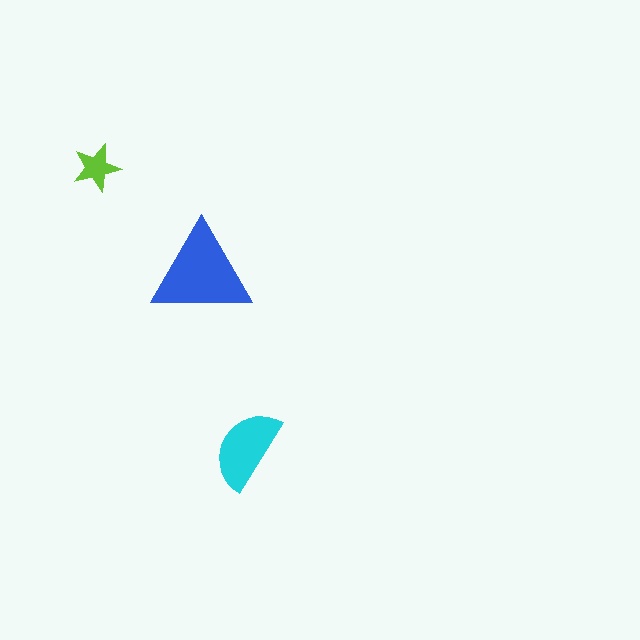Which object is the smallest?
The lime star.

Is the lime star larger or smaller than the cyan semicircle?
Smaller.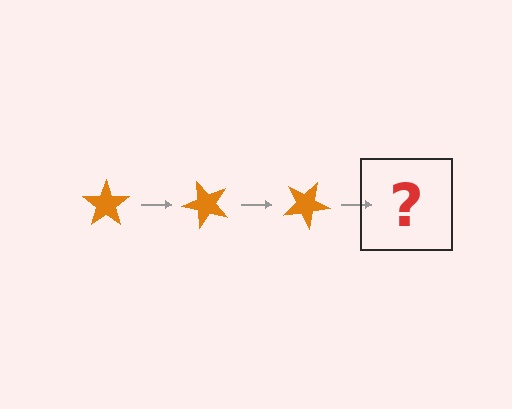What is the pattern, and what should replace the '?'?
The pattern is that the star rotates 50 degrees each step. The '?' should be an orange star rotated 150 degrees.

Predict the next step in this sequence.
The next step is an orange star rotated 150 degrees.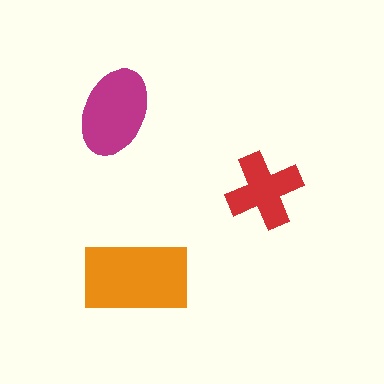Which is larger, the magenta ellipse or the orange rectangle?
The orange rectangle.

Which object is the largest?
The orange rectangle.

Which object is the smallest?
The red cross.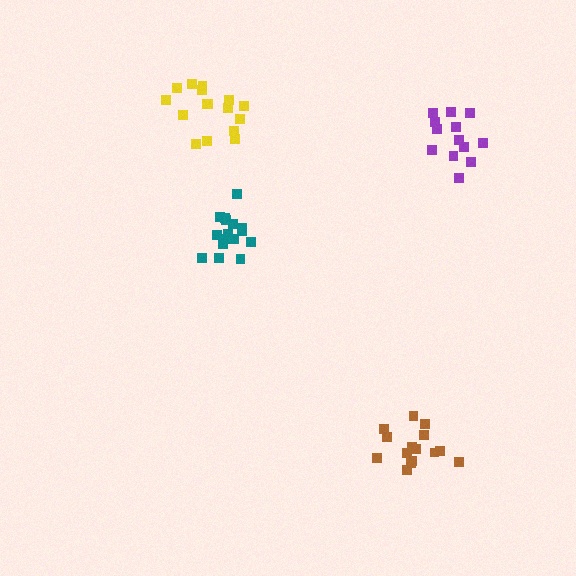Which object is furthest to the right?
The purple cluster is rightmost.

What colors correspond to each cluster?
The clusters are colored: teal, brown, yellow, purple.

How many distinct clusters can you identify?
There are 4 distinct clusters.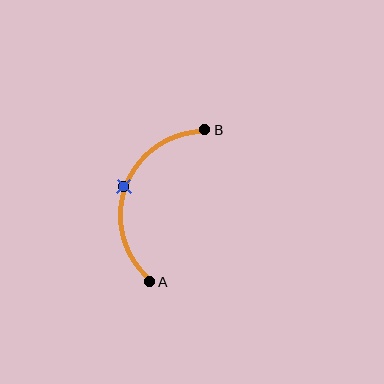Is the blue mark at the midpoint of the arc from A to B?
Yes. The blue mark lies on the arc at equal arc-length from both A and B — it is the arc midpoint.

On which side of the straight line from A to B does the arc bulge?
The arc bulges to the left of the straight line connecting A and B.